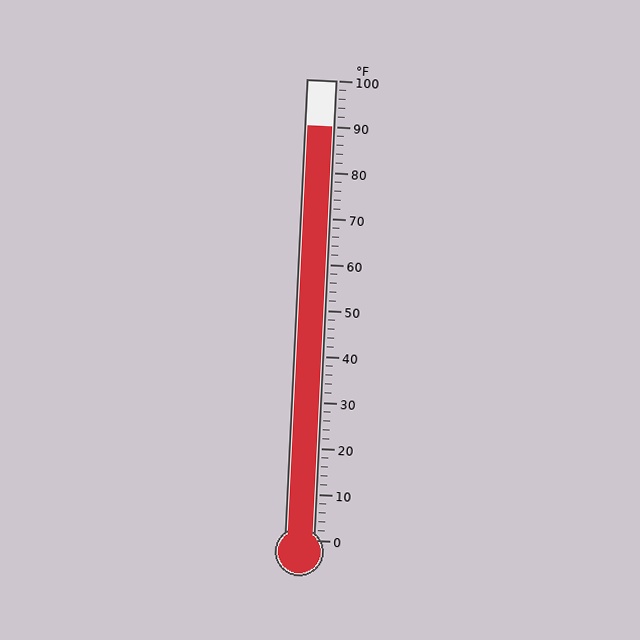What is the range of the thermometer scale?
The thermometer scale ranges from 0°F to 100°F.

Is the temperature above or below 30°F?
The temperature is above 30°F.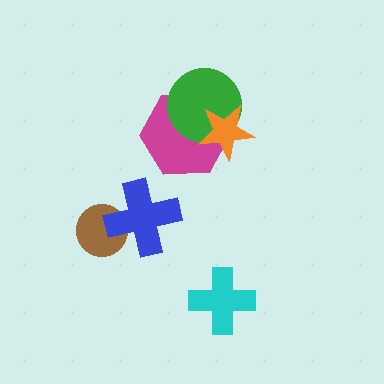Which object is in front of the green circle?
The orange star is in front of the green circle.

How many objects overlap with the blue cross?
1 object overlaps with the blue cross.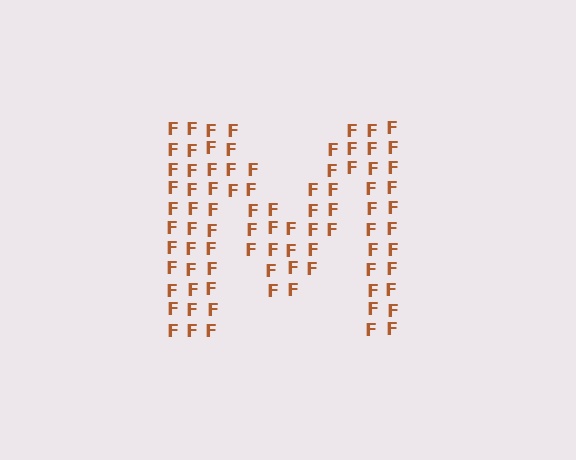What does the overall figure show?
The overall figure shows the letter M.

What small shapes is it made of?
It is made of small letter F's.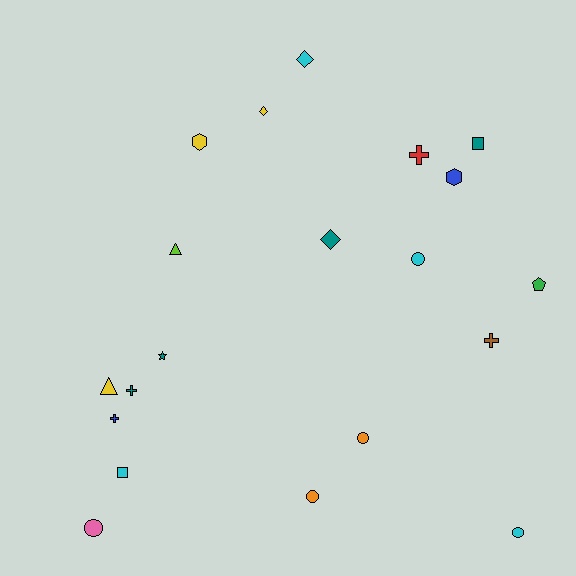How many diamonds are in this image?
There are 3 diamonds.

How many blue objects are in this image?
There are 2 blue objects.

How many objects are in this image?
There are 20 objects.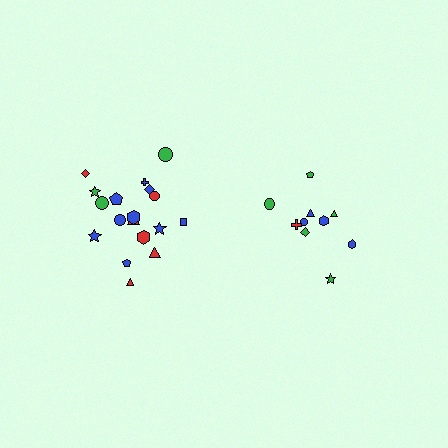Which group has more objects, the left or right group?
The left group.